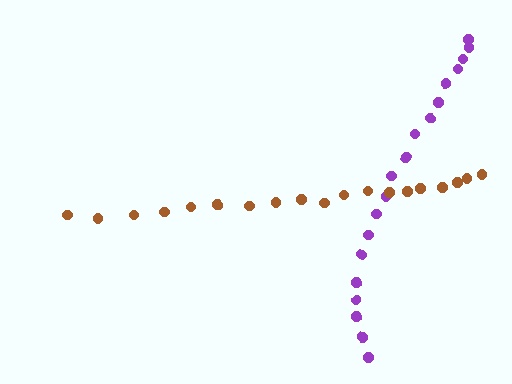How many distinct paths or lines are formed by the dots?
There are 2 distinct paths.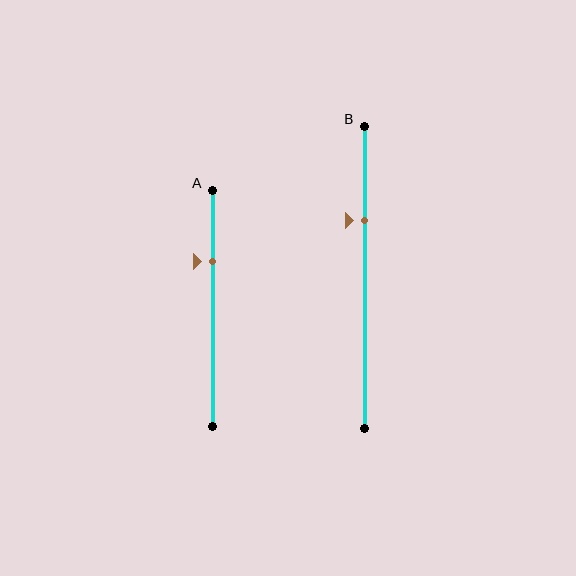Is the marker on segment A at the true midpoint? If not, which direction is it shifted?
No, the marker on segment A is shifted upward by about 20% of the segment length.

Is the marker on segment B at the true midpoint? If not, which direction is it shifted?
No, the marker on segment B is shifted upward by about 19% of the segment length.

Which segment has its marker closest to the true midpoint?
Segment B has its marker closest to the true midpoint.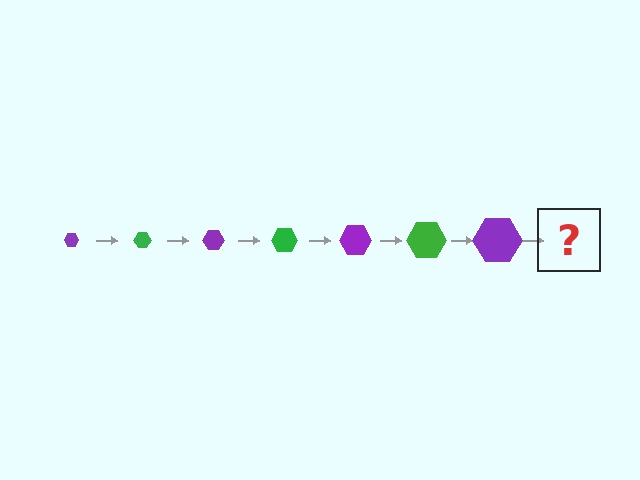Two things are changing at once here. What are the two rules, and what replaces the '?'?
The two rules are that the hexagon grows larger each step and the color cycles through purple and green. The '?' should be a green hexagon, larger than the previous one.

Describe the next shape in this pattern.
It should be a green hexagon, larger than the previous one.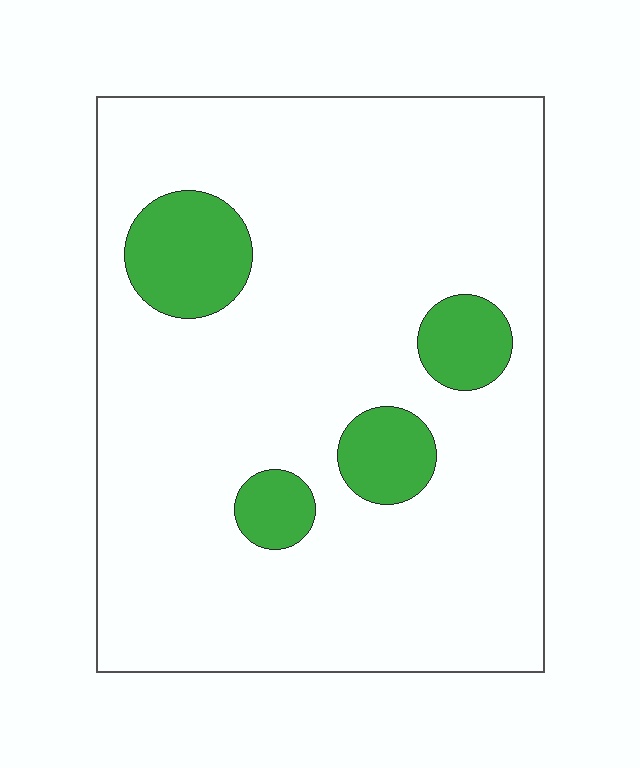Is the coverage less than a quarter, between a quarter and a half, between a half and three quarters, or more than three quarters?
Less than a quarter.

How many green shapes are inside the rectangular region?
4.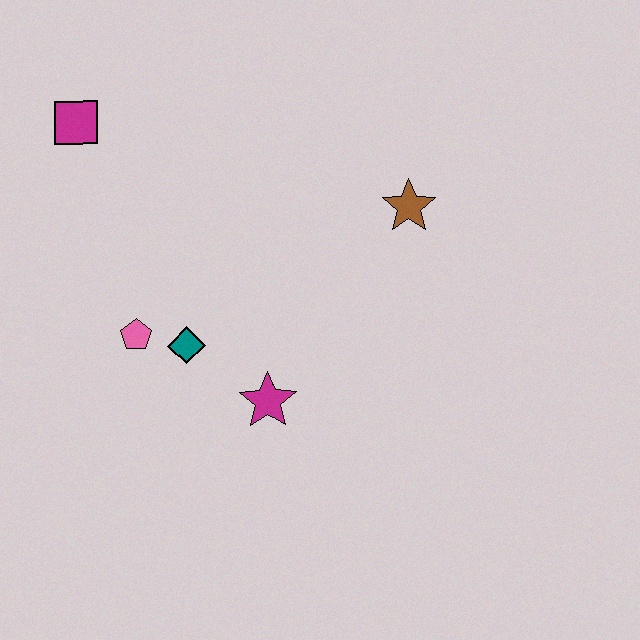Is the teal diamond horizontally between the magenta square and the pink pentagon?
No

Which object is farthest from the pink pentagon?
The brown star is farthest from the pink pentagon.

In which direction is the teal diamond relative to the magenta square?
The teal diamond is below the magenta square.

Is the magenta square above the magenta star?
Yes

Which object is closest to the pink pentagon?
The teal diamond is closest to the pink pentagon.